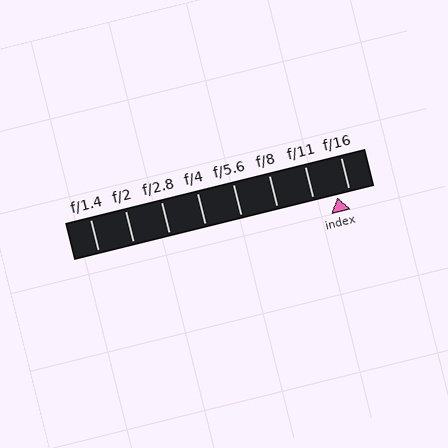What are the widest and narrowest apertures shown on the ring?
The widest aperture shown is f/1.4 and the narrowest is f/16.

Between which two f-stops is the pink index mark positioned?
The index mark is between f/11 and f/16.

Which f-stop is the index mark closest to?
The index mark is closest to f/16.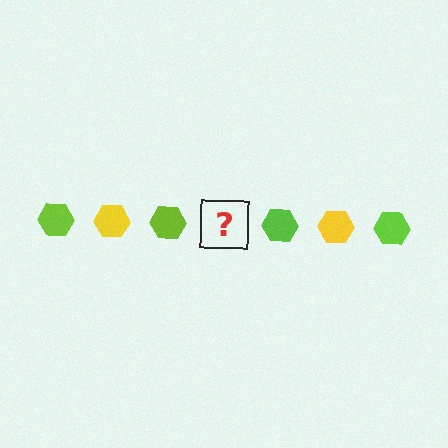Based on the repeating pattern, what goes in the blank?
The blank should be a yellow hexagon.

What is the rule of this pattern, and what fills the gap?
The rule is that the pattern cycles through lime, yellow hexagons. The gap should be filled with a yellow hexagon.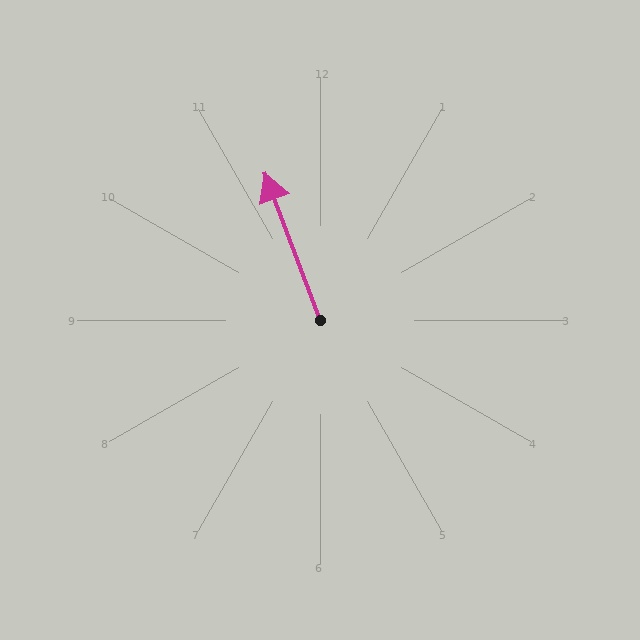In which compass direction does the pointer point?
North.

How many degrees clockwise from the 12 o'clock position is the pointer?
Approximately 339 degrees.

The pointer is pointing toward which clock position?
Roughly 11 o'clock.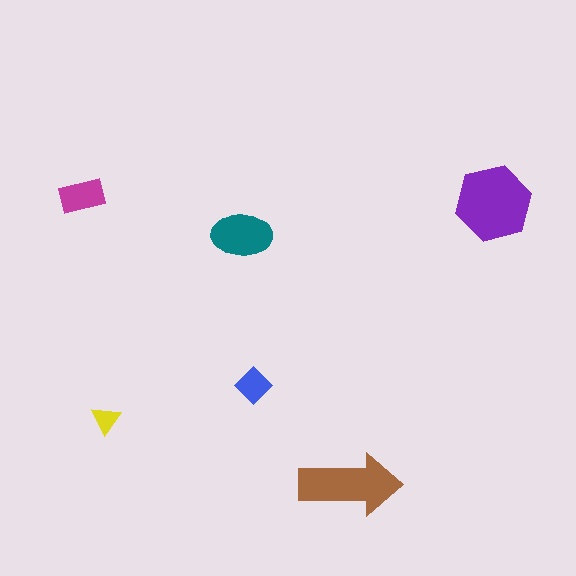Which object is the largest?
The purple hexagon.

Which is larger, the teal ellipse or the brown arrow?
The brown arrow.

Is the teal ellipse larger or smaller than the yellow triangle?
Larger.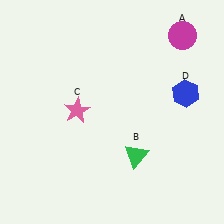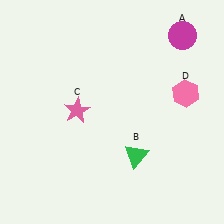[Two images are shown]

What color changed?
The hexagon (D) changed from blue in Image 1 to pink in Image 2.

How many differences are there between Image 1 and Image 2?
There is 1 difference between the two images.